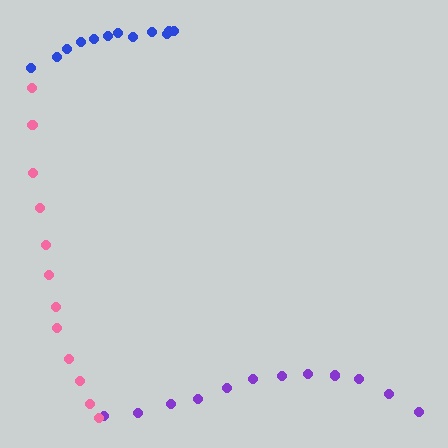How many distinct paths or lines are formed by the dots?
There are 3 distinct paths.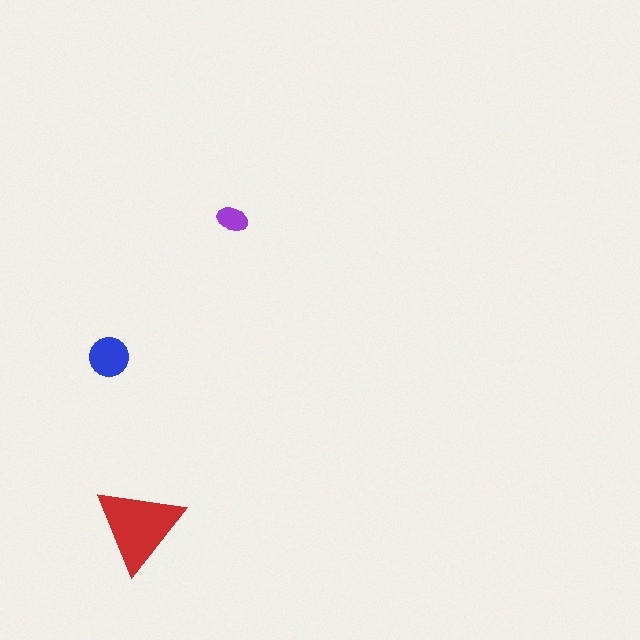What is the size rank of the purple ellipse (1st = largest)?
3rd.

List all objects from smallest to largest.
The purple ellipse, the blue circle, the red triangle.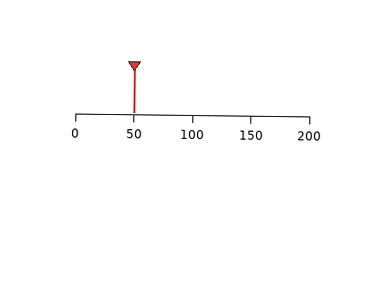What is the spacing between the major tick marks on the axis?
The major ticks are spaced 50 apart.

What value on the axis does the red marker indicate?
The marker indicates approximately 50.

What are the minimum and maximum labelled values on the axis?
The axis runs from 0 to 200.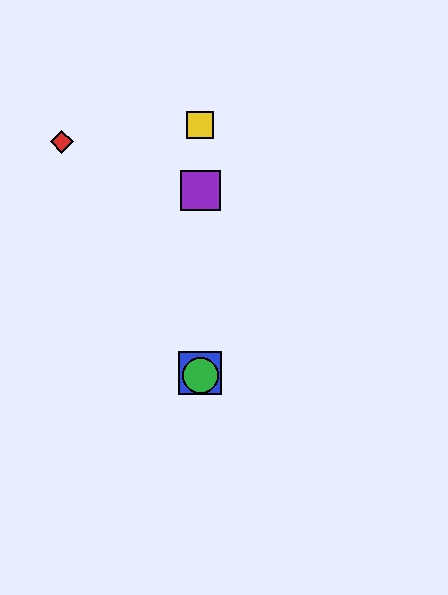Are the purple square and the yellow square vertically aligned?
Yes, both are at x≈200.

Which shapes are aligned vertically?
The blue square, the green circle, the yellow square, the purple square are aligned vertically.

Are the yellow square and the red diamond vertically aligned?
No, the yellow square is at x≈200 and the red diamond is at x≈62.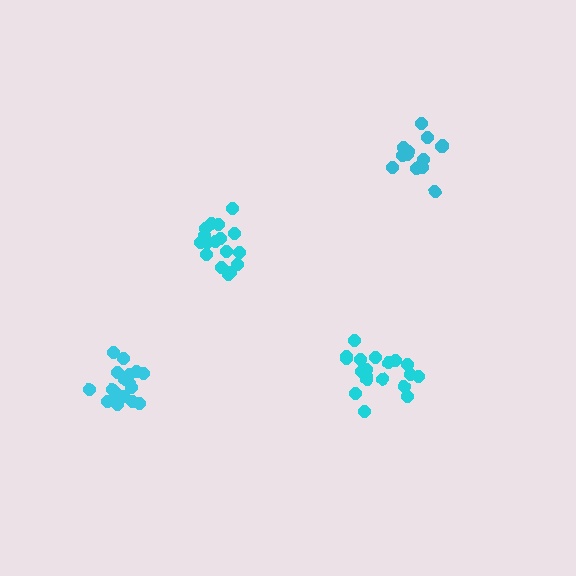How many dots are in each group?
Group 1: 17 dots, Group 2: 16 dots, Group 3: 19 dots, Group 4: 18 dots (70 total).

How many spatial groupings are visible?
There are 4 spatial groupings.